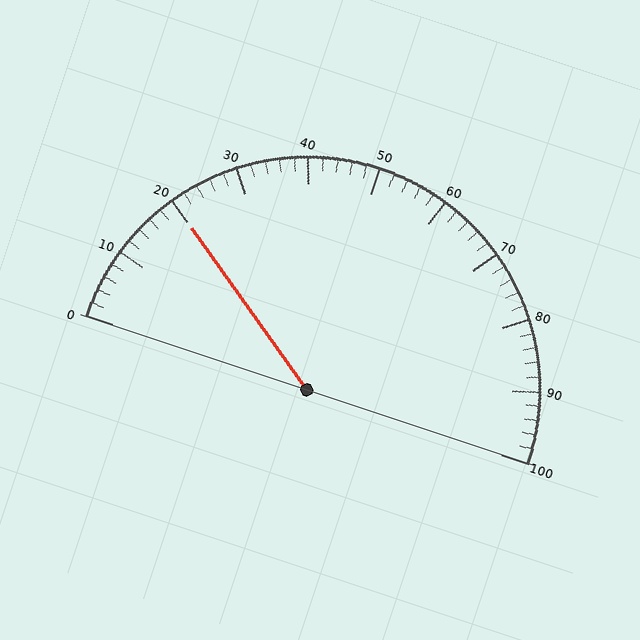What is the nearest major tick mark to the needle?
The nearest major tick mark is 20.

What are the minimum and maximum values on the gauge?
The gauge ranges from 0 to 100.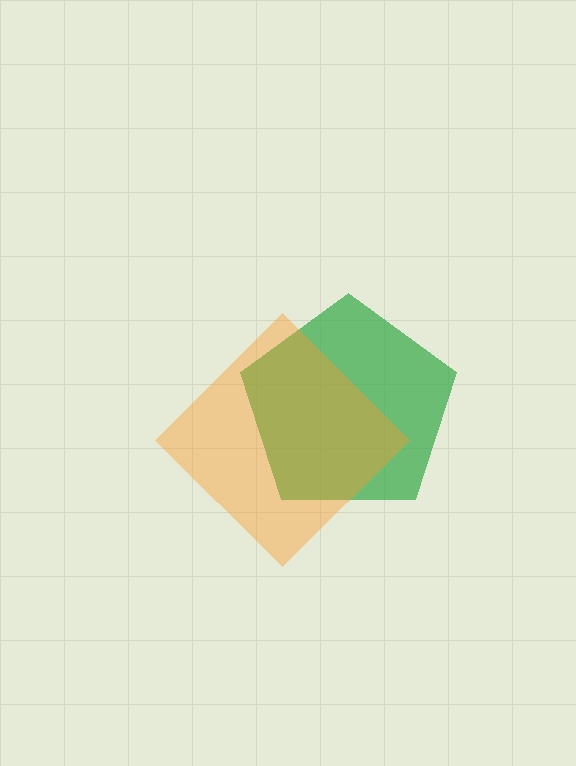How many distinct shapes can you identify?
There are 2 distinct shapes: a green pentagon, an orange diamond.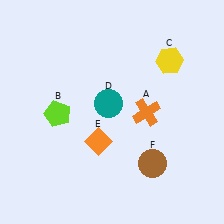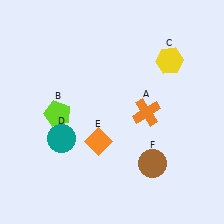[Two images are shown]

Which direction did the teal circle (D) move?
The teal circle (D) moved left.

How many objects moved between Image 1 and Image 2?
1 object moved between the two images.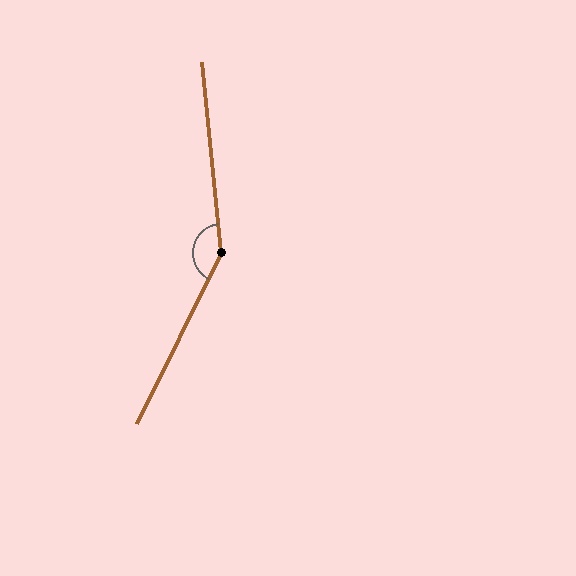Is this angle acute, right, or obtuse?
It is obtuse.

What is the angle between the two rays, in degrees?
Approximately 148 degrees.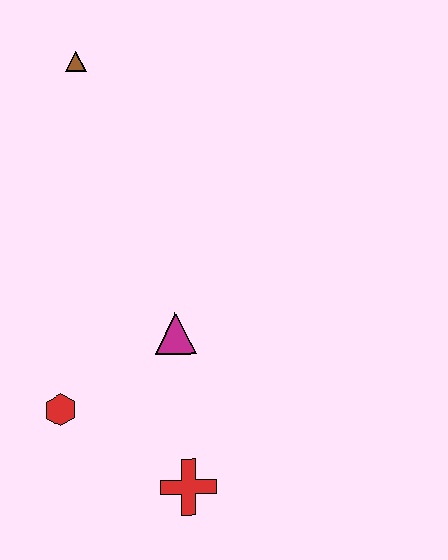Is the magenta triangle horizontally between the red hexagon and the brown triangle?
No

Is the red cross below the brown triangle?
Yes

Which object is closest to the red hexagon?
The magenta triangle is closest to the red hexagon.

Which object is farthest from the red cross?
The brown triangle is farthest from the red cross.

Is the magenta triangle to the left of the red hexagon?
No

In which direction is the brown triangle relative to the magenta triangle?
The brown triangle is above the magenta triangle.